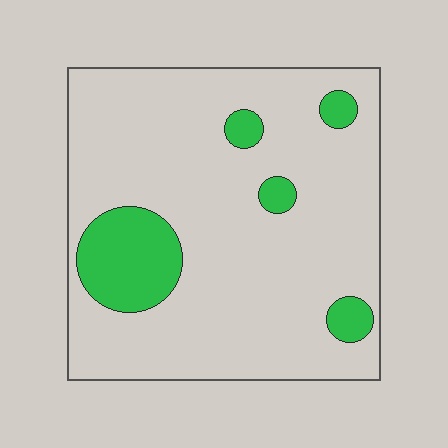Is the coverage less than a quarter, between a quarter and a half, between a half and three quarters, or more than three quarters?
Less than a quarter.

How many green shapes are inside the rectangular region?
5.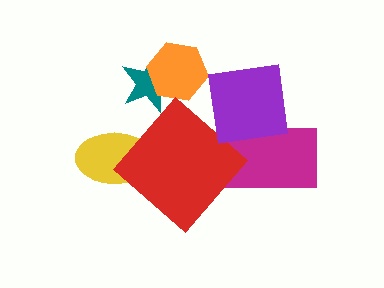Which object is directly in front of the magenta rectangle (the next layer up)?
The red diamond is directly in front of the magenta rectangle.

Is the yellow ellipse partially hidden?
Yes, it is partially covered by another shape.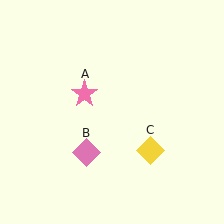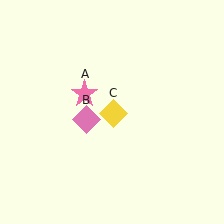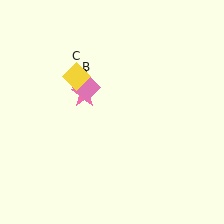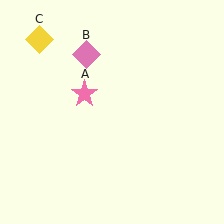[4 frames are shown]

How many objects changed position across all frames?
2 objects changed position: pink diamond (object B), yellow diamond (object C).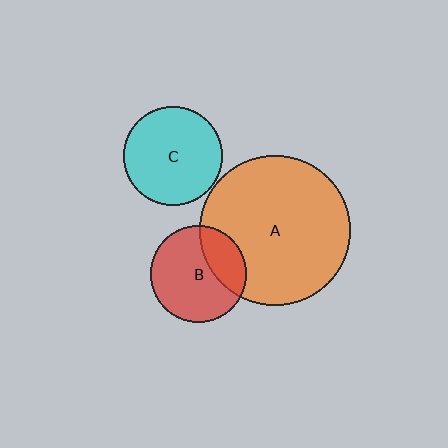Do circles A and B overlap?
Yes.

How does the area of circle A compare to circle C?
Approximately 2.3 times.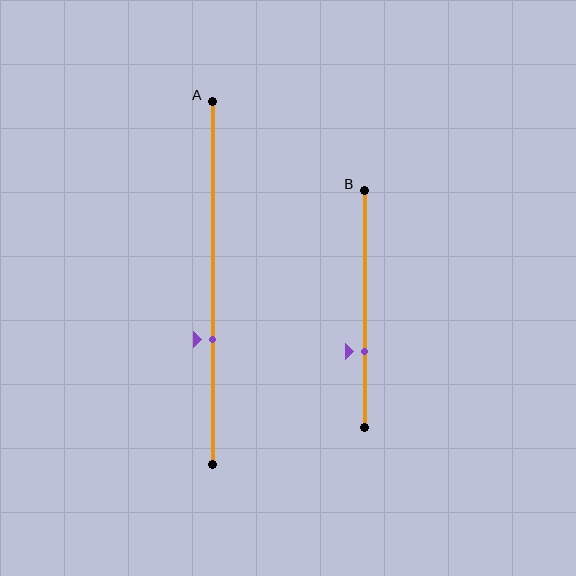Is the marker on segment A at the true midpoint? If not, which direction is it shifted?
No, the marker on segment A is shifted downward by about 16% of the segment length.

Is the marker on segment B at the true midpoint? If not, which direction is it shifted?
No, the marker on segment B is shifted downward by about 18% of the segment length.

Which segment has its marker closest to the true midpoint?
Segment A has its marker closest to the true midpoint.